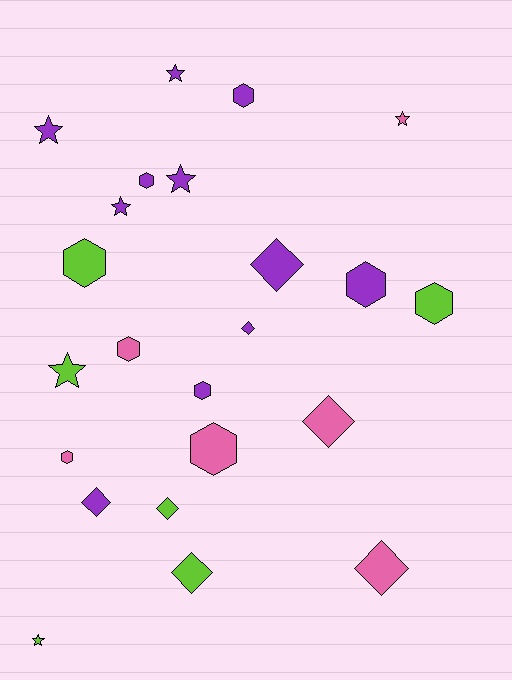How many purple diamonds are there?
There are 3 purple diamonds.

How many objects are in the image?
There are 23 objects.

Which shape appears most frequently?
Hexagon, with 9 objects.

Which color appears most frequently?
Purple, with 11 objects.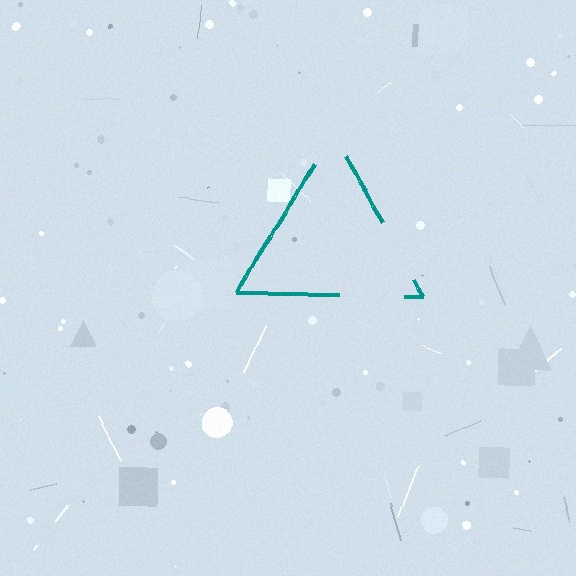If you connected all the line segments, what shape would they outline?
They would outline a triangle.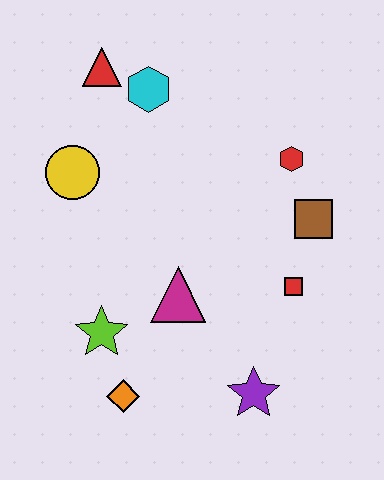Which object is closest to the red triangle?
The cyan hexagon is closest to the red triangle.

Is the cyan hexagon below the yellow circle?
No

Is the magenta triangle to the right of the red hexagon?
No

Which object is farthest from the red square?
The red triangle is farthest from the red square.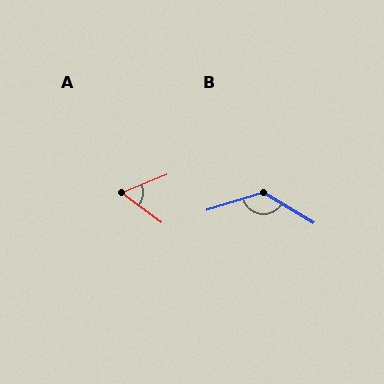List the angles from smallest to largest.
A (59°), B (131°).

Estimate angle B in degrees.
Approximately 131 degrees.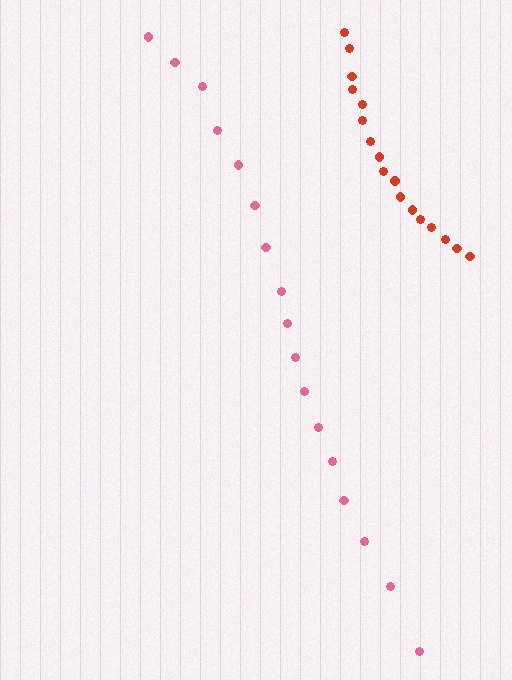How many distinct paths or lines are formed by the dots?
There are 2 distinct paths.